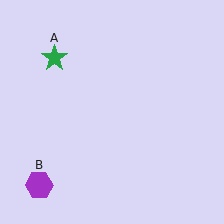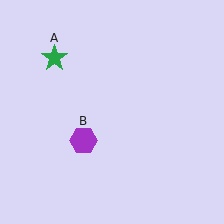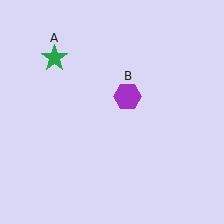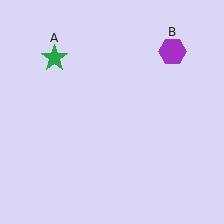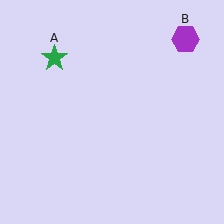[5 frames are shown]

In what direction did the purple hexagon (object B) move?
The purple hexagon (object B) moved up and to the right.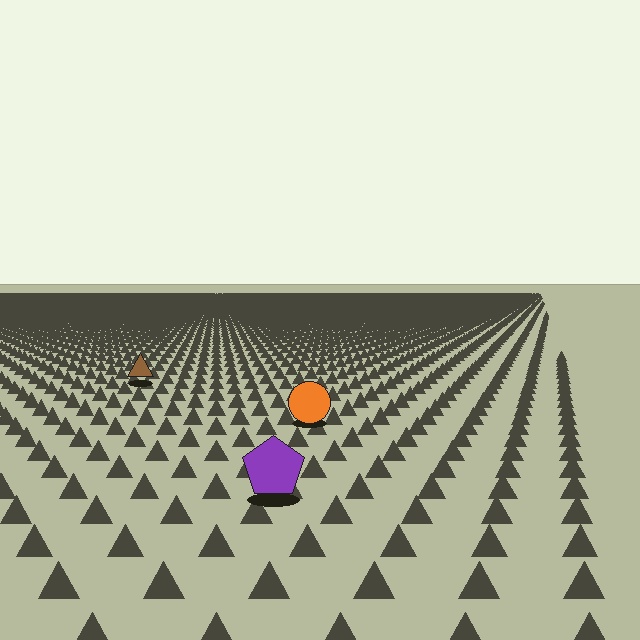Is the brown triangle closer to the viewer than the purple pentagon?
No. The purple pentagon is closer — you can tell from the texture gradient: the ground texture is coarser near it.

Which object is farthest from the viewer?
The brown triangle is farthest from the viewer. It appears smaller and the ground texture around it is denser.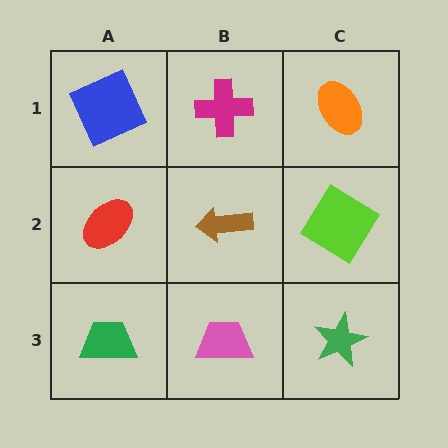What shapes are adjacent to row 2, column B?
A magenta cross (row 1, column B), a pink trapezoid (row 3, column B), a red ellipse (row 2, column A), a lime diamond (row 2, column C).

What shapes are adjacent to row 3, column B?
A brown arrow (row 2, column B), a green trapezoid (row 3, column A), a green star (row 3, column C).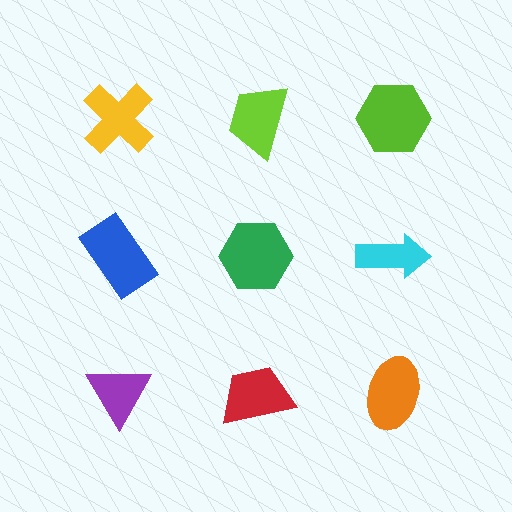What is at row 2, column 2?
A green hexagon.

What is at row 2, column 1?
A blue rectangle.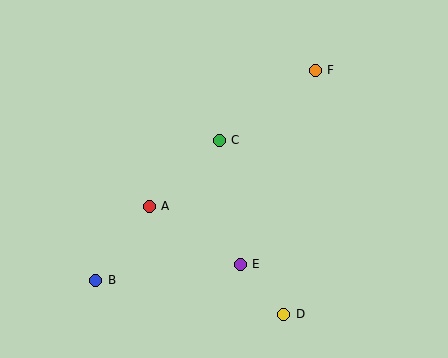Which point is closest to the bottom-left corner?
Point B is closest to the bottom-left corner.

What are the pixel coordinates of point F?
Point F is at (315, 70).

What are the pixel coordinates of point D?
Point D is at (284, 314).